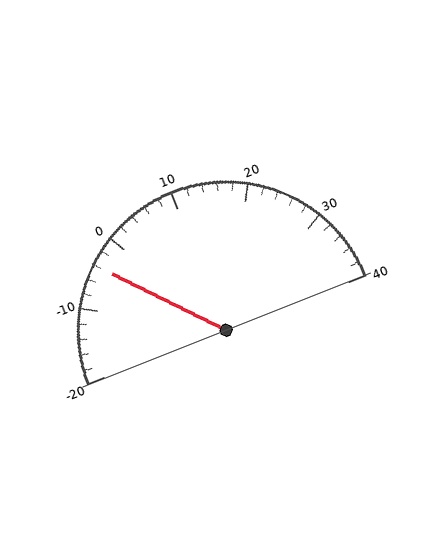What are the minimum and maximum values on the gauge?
The gauge ranges from -20 to 40.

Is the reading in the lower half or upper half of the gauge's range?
The reading is in the lower half of the range (-20 to 40).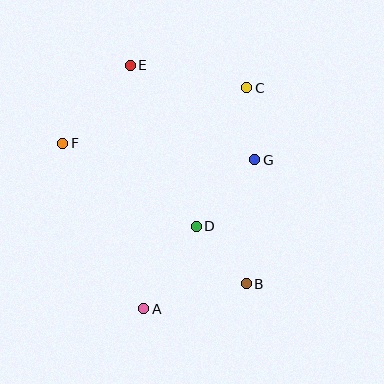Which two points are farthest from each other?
Points B and E are farthest from each other.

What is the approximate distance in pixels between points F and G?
The distance between F and G is approximately 193 pixels.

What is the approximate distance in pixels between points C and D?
The distance between C and D is approximately 148 pixels.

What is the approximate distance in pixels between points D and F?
The distance between D and F is approximately 157 pixels.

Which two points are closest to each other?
Points C and G are closest to each other.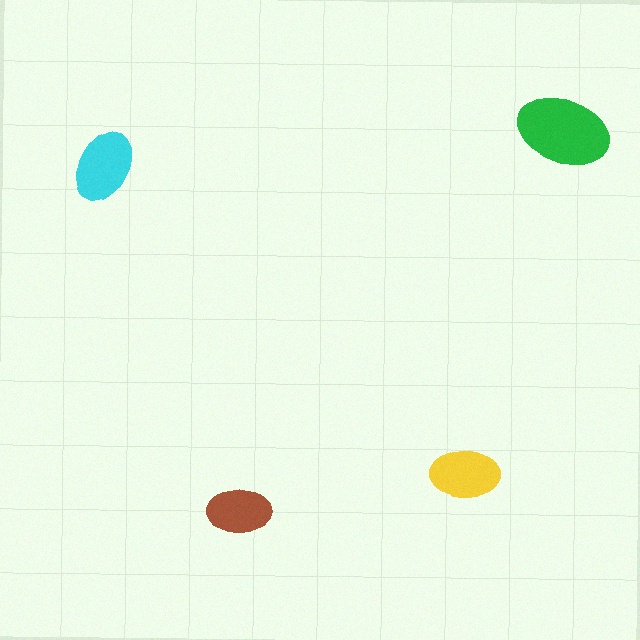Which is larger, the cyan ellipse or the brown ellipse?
The cyan one.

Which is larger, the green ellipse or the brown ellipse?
The green one.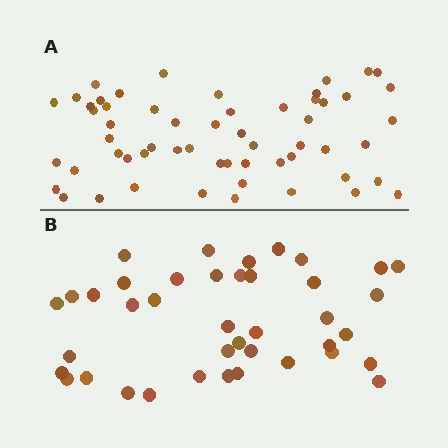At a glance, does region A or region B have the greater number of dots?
Region A (the top region) has more dots.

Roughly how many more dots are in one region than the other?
Region A has approximately 15 more dots than region B.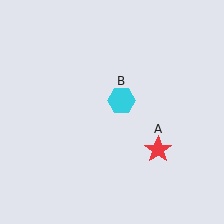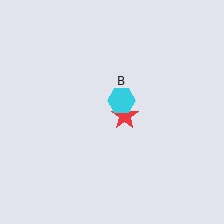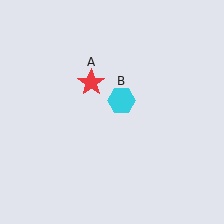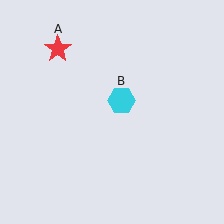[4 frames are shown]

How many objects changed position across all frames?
1 object changed position: red star (object A).